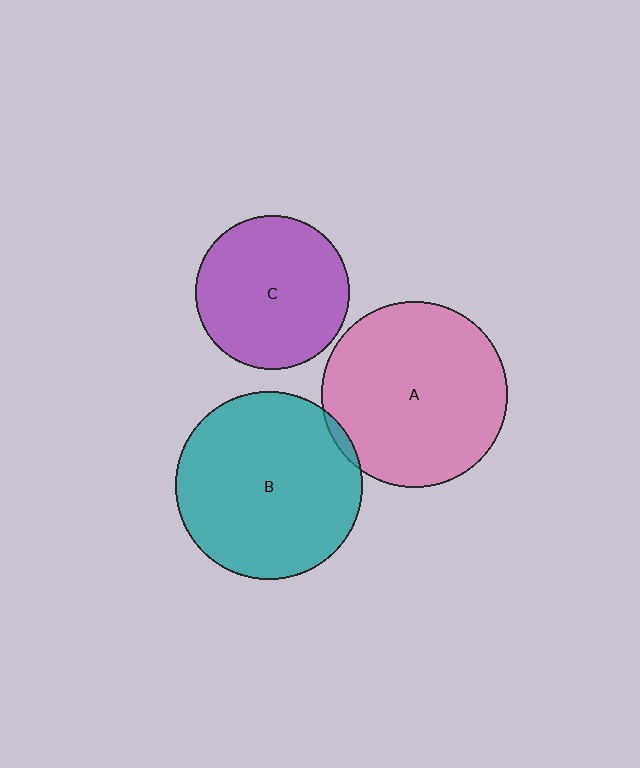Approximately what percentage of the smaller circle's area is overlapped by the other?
Approximately 5%.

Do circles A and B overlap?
Yes.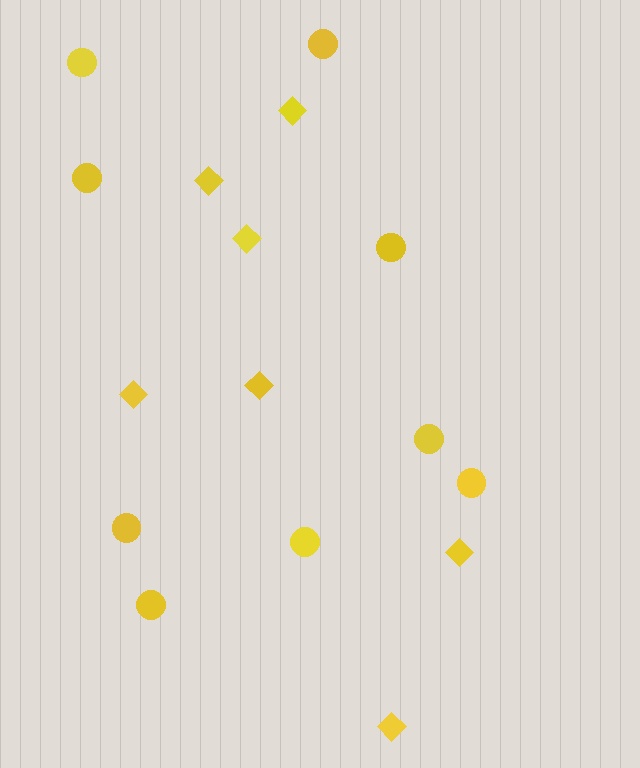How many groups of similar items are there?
There are 2 groups: one group of diamonds (7) and one group of circles (9).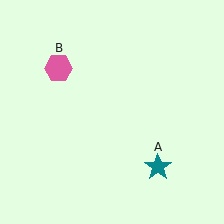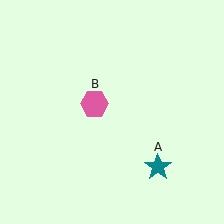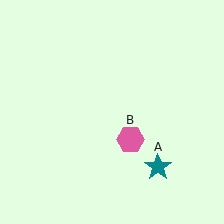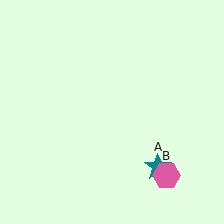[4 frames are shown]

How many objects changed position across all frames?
1 object changed position: pink hexagon (object B).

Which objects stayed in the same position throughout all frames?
Teal star (object A) remained stationary.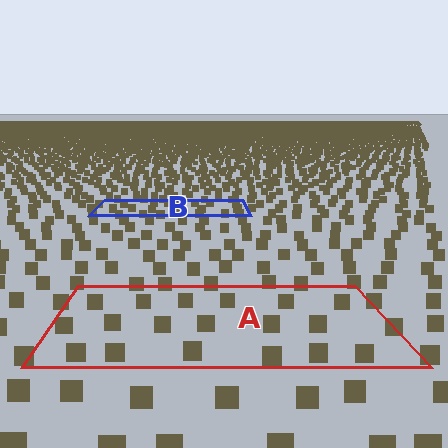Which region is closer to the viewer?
Region A is closer. The texture elements there are larger and more spread out.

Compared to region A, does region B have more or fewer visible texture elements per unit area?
Region B has more texture elements per unit area — they are packed more densely because it is farther away.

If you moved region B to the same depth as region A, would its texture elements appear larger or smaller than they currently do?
They would appear larger. At a closer depth, the same texture elements are projected at a bigger on-screen size.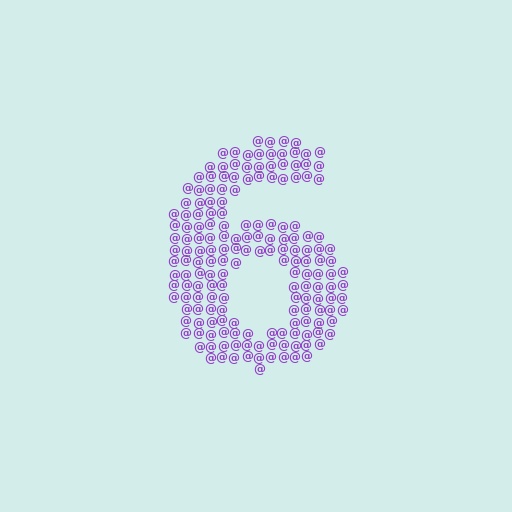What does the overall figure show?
The overall figure shows the digit 6.